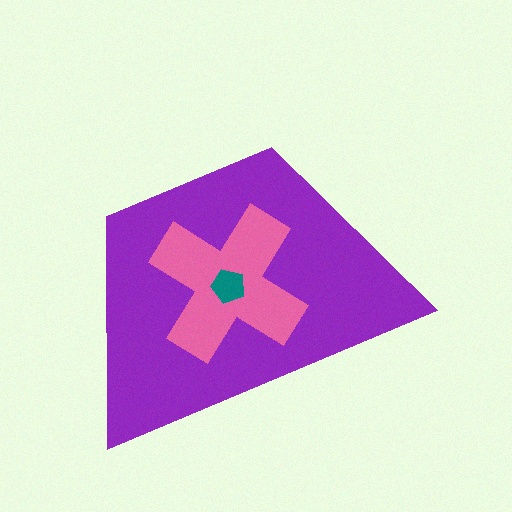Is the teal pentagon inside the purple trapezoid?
Yes.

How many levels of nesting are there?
3.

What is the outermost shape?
The purple trapezoid.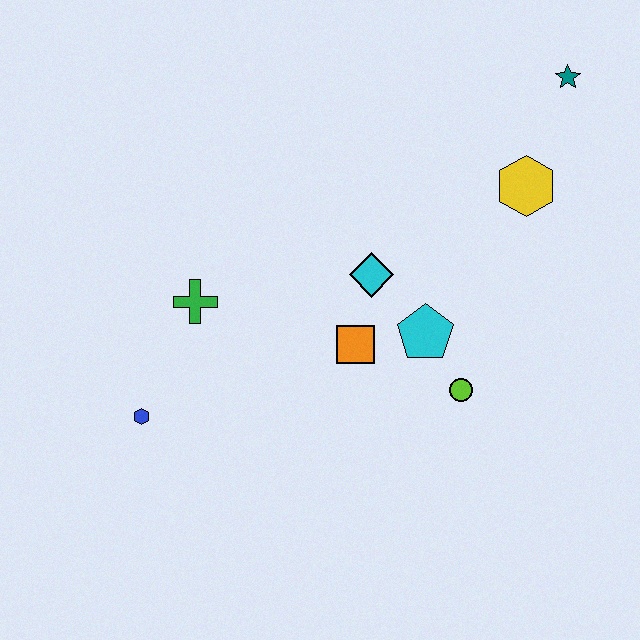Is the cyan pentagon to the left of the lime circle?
Yes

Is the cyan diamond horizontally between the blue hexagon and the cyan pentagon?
Yes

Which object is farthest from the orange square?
The teal star is farthest from the orange square.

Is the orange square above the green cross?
No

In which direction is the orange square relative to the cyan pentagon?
The orange square is to the left of the cyan pentagon.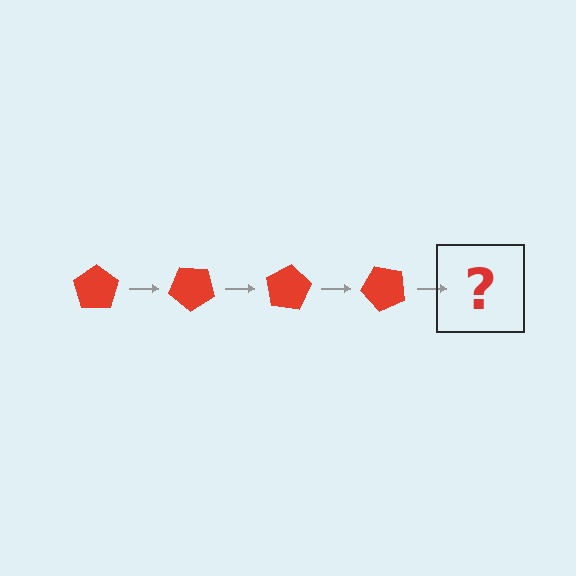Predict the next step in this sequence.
The next step is a red pentagon rotated 160 degrees.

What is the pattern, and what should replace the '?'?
The pattern is that the pentagon rotates 40 degrees each step. The '?' should be a red pentagon rotated 160 degrees.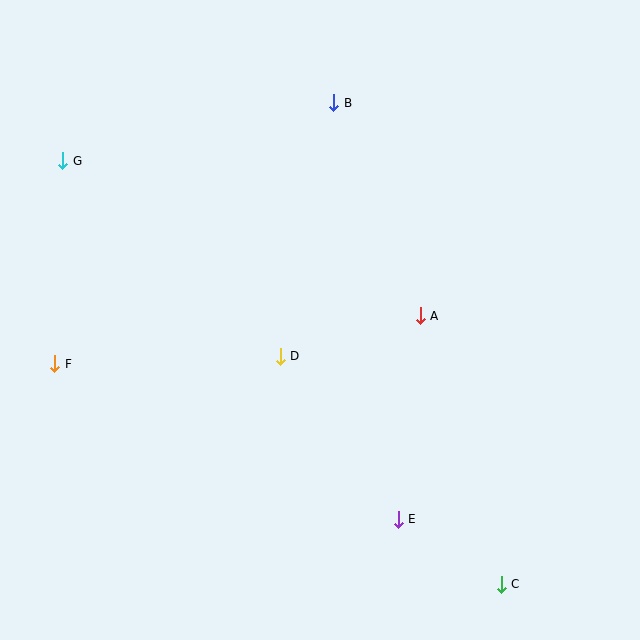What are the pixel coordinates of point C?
Point C is at (501, 584).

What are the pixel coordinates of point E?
Point E is at (398, 519).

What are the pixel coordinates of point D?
Point D is at (280, 356).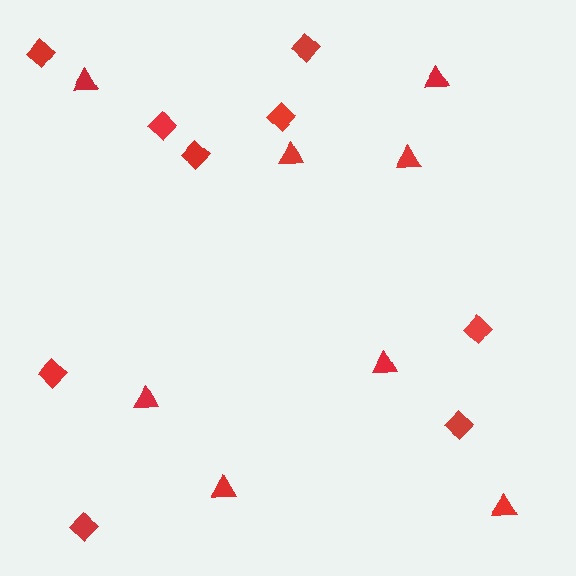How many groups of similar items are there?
There are 2 groups: one group of triangles (8) and one group of diamonds (9).